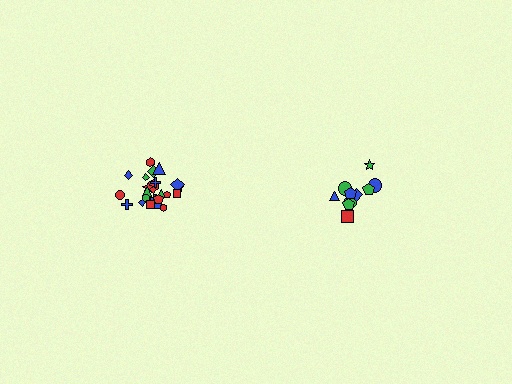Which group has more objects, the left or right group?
The left group.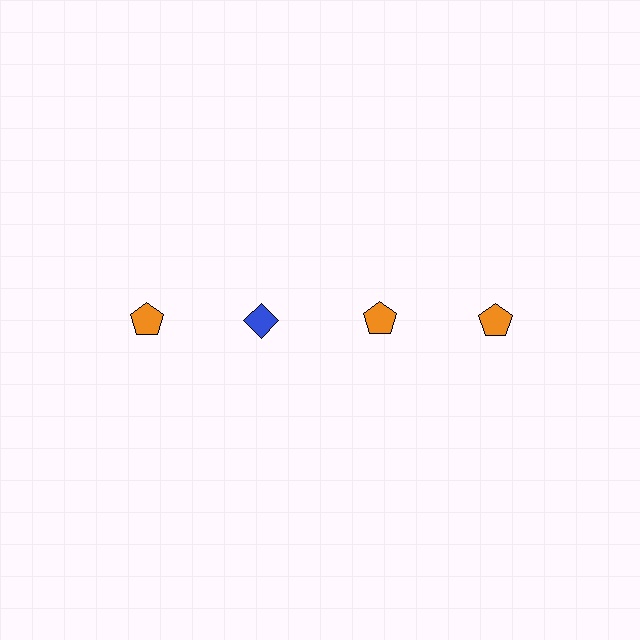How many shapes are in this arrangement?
There are 4 shapes arranged in a grid pattern.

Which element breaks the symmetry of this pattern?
The blue diamond in the top row, second from left column breaks the symmetry. All other shapes are orange pentagons.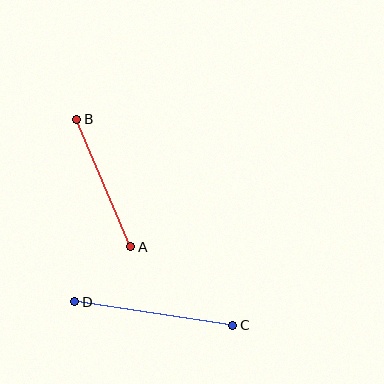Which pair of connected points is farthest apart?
Points C and D are farthest apart.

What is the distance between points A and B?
The distance is approximately 138 pixels.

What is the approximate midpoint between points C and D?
The midpoint is at approximately (154, 314) pixels.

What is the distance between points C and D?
The distance is approximately 160 pixels.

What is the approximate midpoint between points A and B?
The midpoint is at approximately (104, 183) pixels.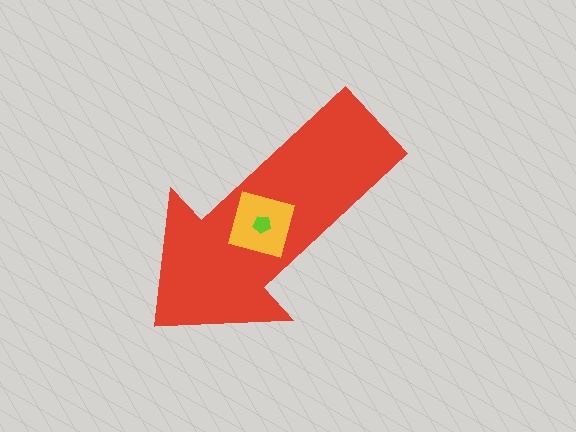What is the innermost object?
The lime pentagon.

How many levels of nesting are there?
3.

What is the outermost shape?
The red arrow.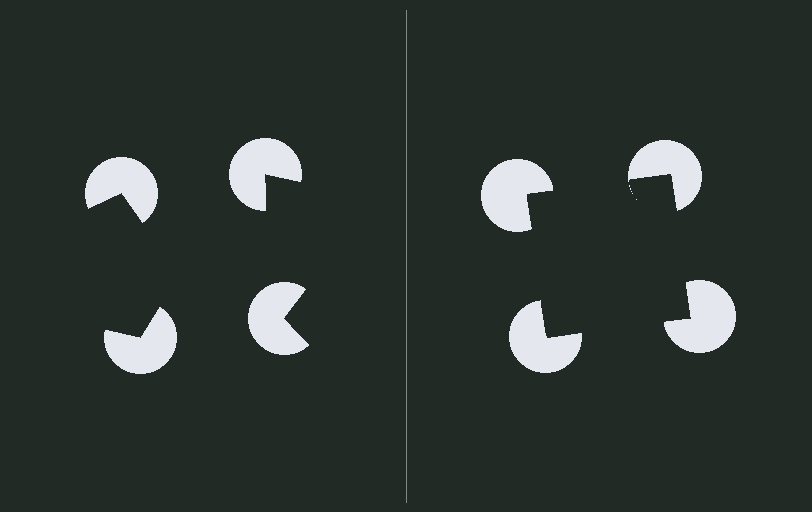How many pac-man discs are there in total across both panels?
8 — 4 on each side.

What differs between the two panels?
The pac-man discs are positioned identically on both sides; only the wedge orientations differ. On the right they align to a square; on the left they are misaligned.